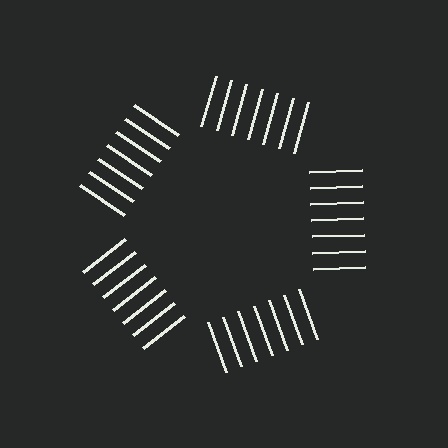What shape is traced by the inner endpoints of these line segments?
An illusory pentagon — the line segments terminate on its edges but no continuous stroke is drawn.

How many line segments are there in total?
35 — 7 along each of the 5 edges.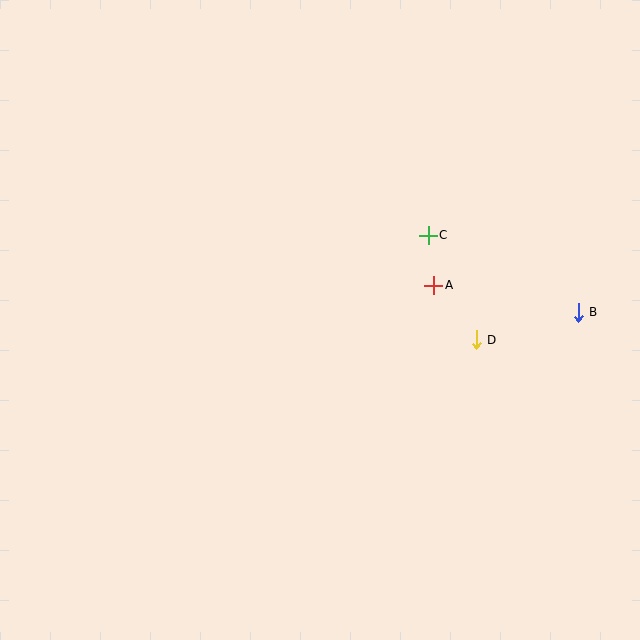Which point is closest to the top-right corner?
Point C is closest to the top-right corner.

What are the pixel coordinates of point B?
Point B is at (578, 312).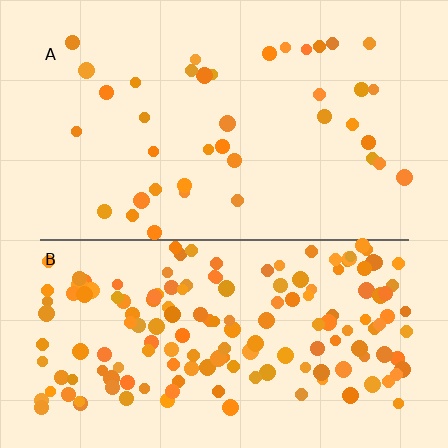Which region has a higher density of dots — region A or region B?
B (the bottom).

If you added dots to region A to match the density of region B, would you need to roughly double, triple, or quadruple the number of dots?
Approximately quadruple.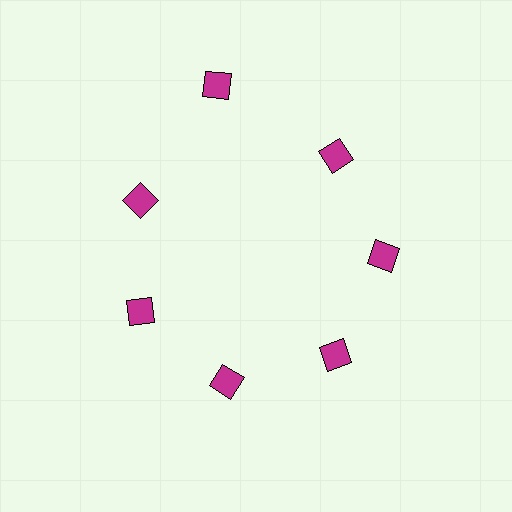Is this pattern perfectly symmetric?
No. The 7 magenta diamonds are arranged in a ring, but one element near the 12 o'clock position is pushed outward from the center, breaking the 7-fold rotational symmetry.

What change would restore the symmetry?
The symmetry would be restored by moving it inward, back onto the ring so that all 7 diamonds sit at equal angles and equal distance from the center.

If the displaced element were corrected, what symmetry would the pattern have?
It would have 7-fold rotational symmetry — the pattern would map onto itself every 51 degrees.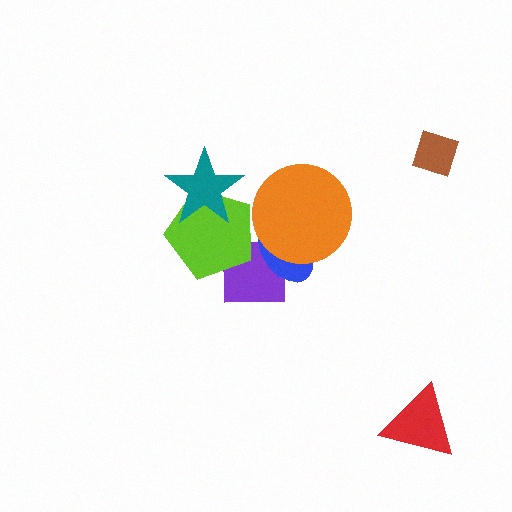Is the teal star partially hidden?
No, no other shape covers it.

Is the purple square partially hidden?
Yes, it is partially covered by another shape.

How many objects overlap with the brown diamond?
0 objects overlap with the brown diamond.